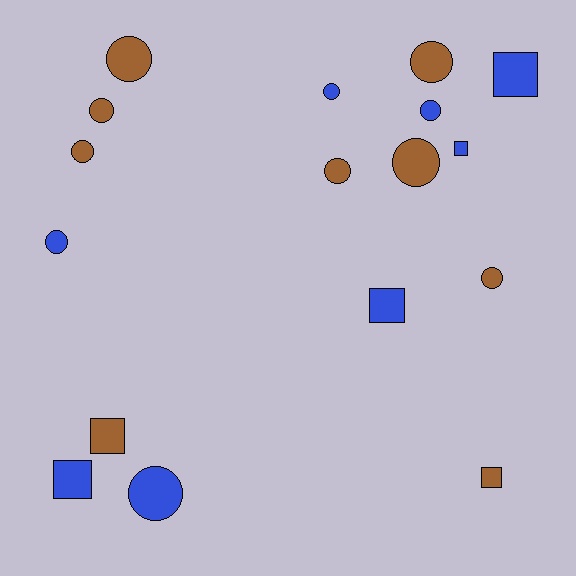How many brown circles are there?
There are 7 brown circles.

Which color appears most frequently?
Brown, with 9 objects.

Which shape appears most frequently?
Circle, with 11 objects.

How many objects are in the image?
There are 17 objects.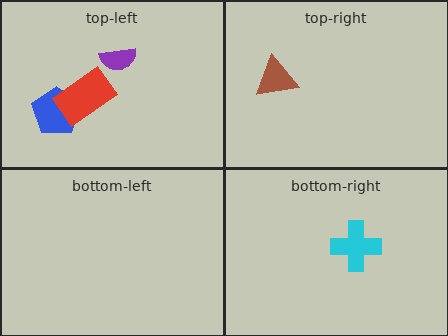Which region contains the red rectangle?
The top-left region.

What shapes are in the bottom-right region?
The cyan cross.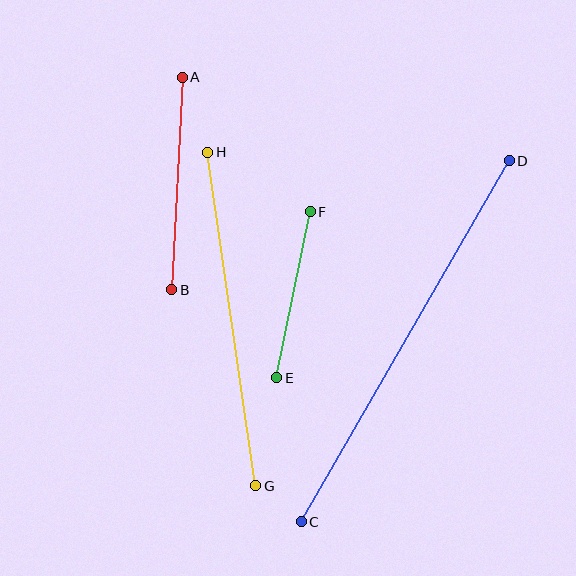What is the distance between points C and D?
The distance is approximately 417 pixels.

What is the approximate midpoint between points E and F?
The midpoint is at approximately (293, 295) pixels.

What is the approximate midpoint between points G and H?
The midpoint is at approximately (232, 319) pixels.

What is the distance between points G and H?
The distance is approximately 337 pixels.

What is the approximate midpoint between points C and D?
The midpoint is at approximately (405, 341) pixels.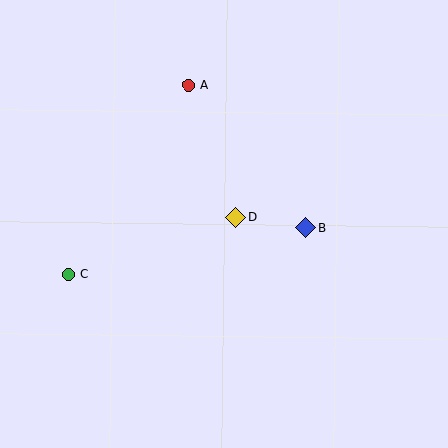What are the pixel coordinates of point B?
Point B is at (306, 228).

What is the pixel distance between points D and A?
The distance between D and A is 141 pixels.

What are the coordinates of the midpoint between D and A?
The midpoint between D and A is at (212, 151).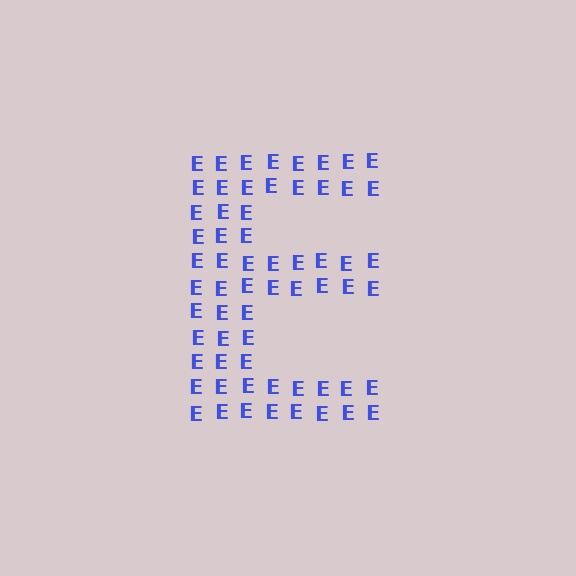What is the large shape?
The large shape is the letter E.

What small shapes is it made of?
It is made of small letter E's.